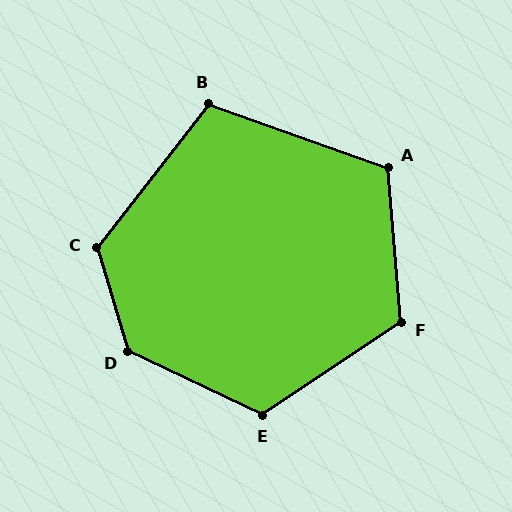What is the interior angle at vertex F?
Approximately 119 degrees (obtuse).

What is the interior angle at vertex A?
Approximately 114 degrees (obtuse).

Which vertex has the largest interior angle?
D, at approximately 132 degrees.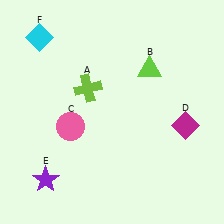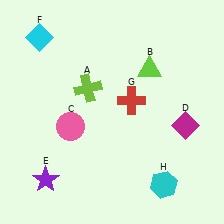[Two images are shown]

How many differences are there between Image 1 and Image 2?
There are 2 differences between the two images.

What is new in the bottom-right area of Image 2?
A cyan hexagon (H) was added in the bottom-right area of Image 2.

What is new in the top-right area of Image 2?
A red cross (G) was added in the top-right area of Image 2.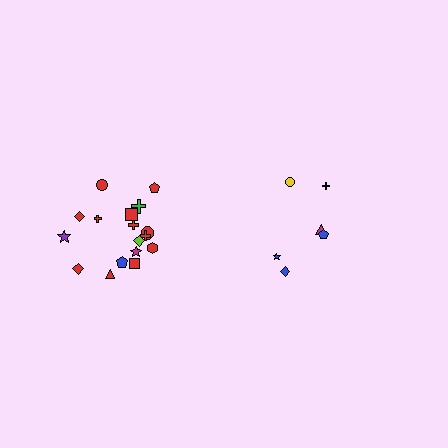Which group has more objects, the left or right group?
The left group.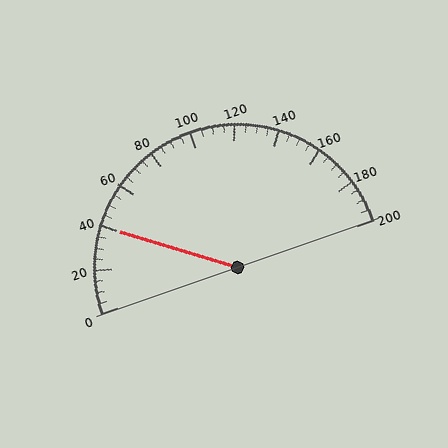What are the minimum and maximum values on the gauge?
The gauge ranges from 0 to 200.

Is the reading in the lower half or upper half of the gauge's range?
The reading is in the lower half of the range (0 to 200).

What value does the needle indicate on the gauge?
The needle indicates approximately 40.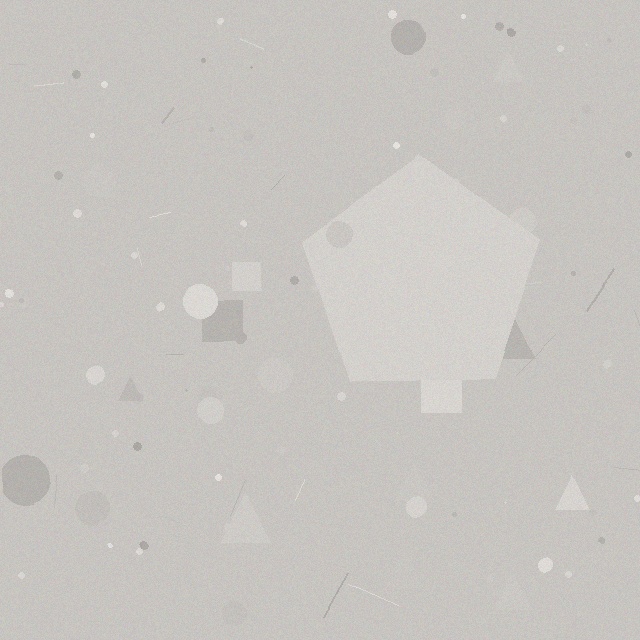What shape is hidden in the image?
A pentagon is hidden in the image.